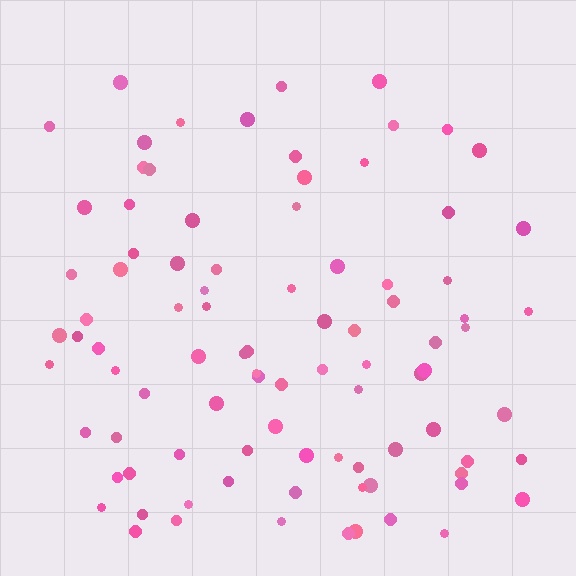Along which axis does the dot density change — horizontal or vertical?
Vertical.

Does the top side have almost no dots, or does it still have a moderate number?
Still a moderate number, just noticeably fewer than the bottom.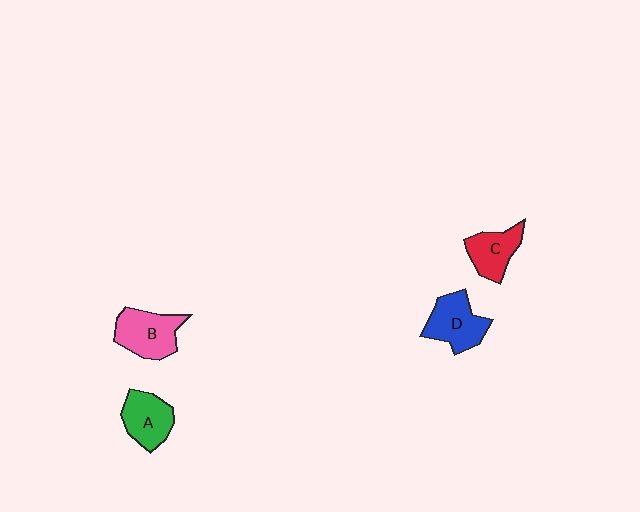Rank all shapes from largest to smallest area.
From largest to smallest: B (pink), D (blue), A (green), C (red).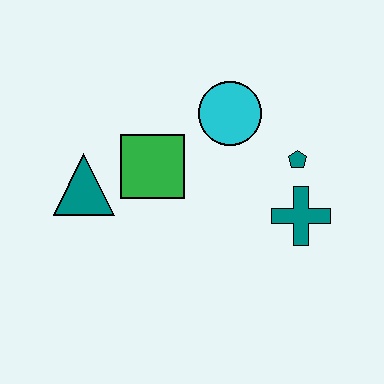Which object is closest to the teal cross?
The teal pentagon is closest to the teal cross.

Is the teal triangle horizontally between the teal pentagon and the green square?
No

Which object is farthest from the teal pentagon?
The teal triangle is farthest from the teal pentagon.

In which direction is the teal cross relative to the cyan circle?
The teal cross is below the cyan circle.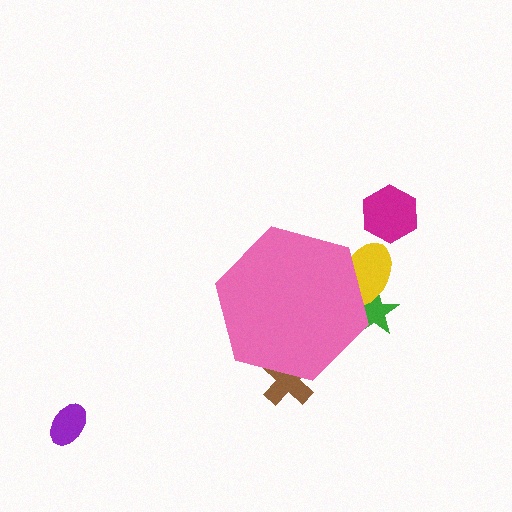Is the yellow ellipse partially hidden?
Yes, the yellow ellipse is partially hidden behind the pink hexagon.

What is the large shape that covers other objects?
A pink hexagon.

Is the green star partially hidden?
Yes, the green star is partially hidden behind the pink hexagon.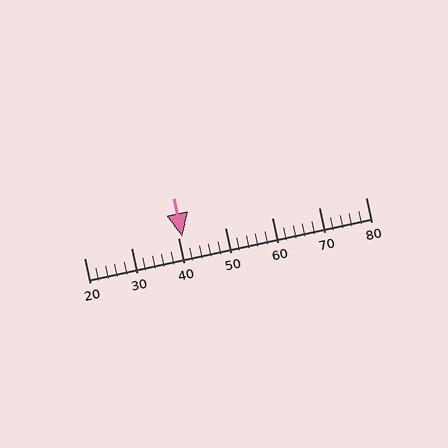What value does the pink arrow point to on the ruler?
The pink arrow points to approximately 41.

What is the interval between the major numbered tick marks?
The major tick marks are spaced 10 units apart.